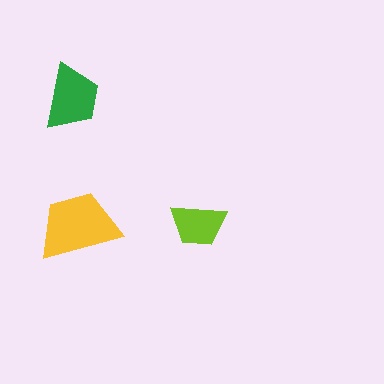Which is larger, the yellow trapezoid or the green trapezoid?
The yellow one.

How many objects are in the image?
There are 3 objects in the image.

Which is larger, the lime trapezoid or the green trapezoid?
The green one.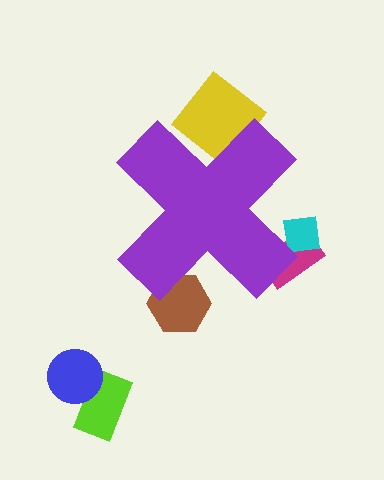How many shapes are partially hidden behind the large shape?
4 shapes are partially hidden.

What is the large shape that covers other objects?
A purple cross.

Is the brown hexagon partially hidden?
Yes, the brown hexagon is partially hidden behind the purple cross.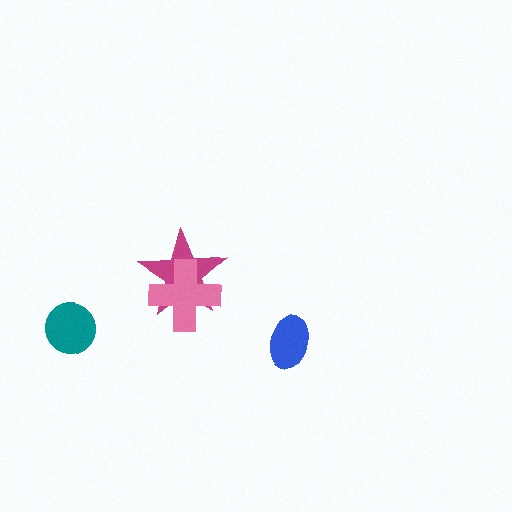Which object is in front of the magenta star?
The pink cross is in front of the magenta star.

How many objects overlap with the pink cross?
1 object overlaps with the pink cross.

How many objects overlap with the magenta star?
1 object overlaps with the magenta star.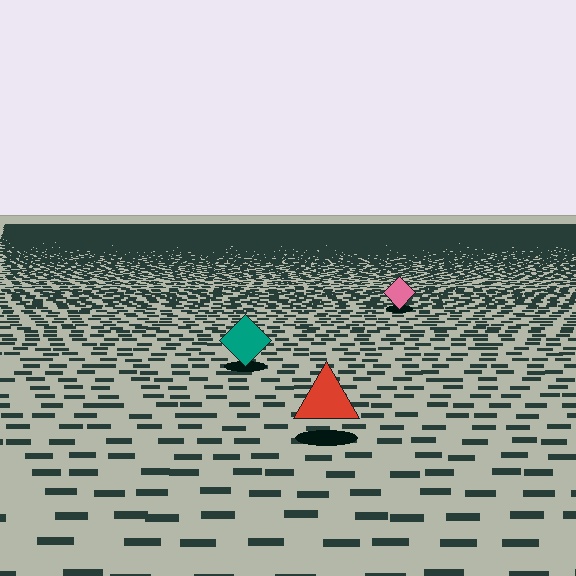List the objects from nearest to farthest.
From nearest to farthest: the red triangle, the teal diamond, the pink diamond.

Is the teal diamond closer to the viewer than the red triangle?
No. The red triangle is closer — you can tell from the texture gradient: the ground texture is coarser near it.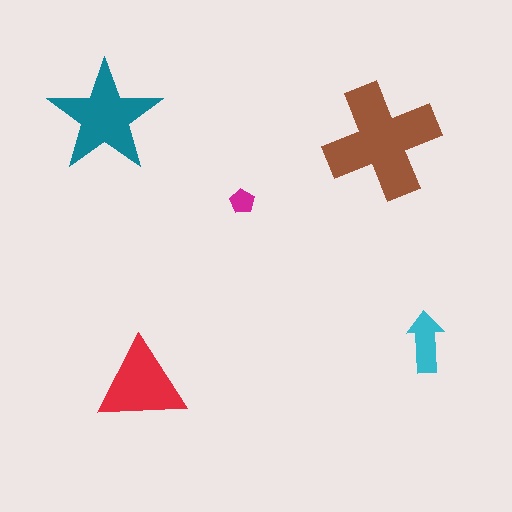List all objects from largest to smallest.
The brown cross, the teal star, the red triangle, the cyan arrow, the magenta pentagon.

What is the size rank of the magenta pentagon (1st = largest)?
5th.